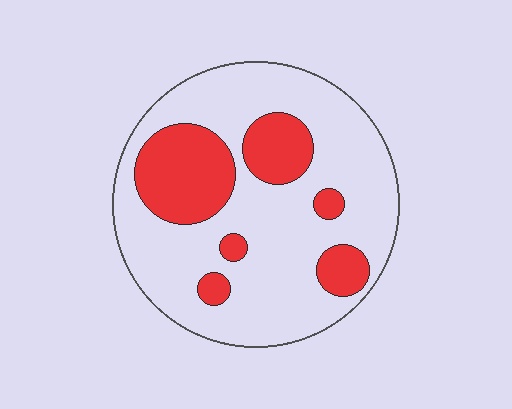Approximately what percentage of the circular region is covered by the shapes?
Approximately 25%.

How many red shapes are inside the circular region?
6.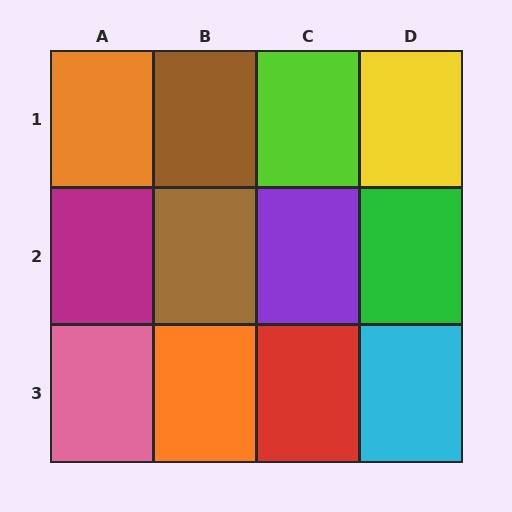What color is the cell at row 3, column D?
Cyan.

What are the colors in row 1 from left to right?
Orange, brown, lime, yellow.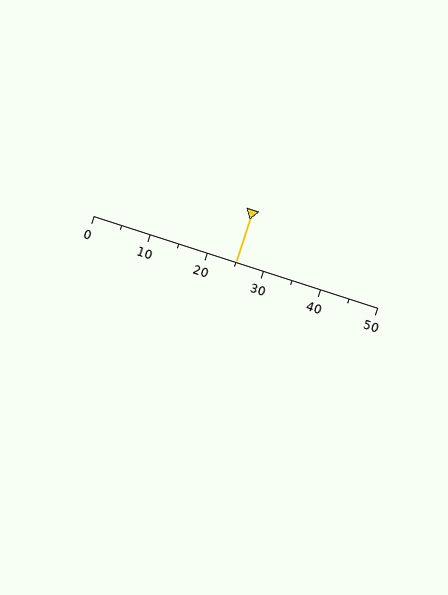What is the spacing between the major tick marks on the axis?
The major ticks are spaced 10 apart.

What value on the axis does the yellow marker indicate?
The marker indicates approximately 25.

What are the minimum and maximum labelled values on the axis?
The axis runs from 0 to 50.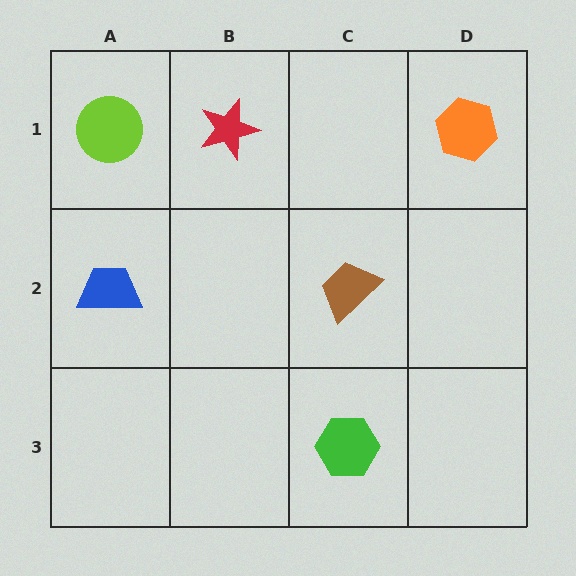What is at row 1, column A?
A lime circle.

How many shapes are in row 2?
2 shapes.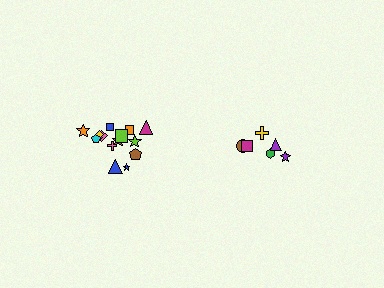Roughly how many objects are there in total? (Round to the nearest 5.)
Roughly 20 objects in total.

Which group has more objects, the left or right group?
The left group.